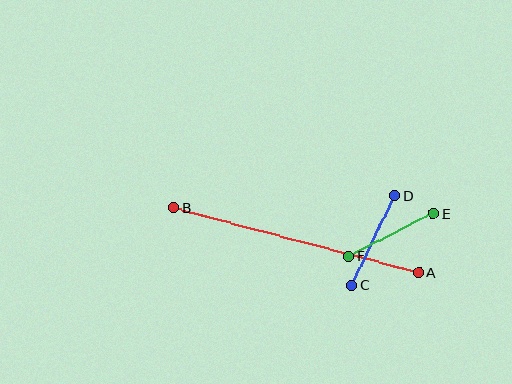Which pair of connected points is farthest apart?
Points A and B are farthest apart.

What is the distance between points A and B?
The distance is approximately 254 pixels.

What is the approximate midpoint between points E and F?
The midpoint is at approximately (391, 235) pixels.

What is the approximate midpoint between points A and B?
The midpoint is at approximately (296, 240) pixels.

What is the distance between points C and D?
The distance is approximately 100 pixels.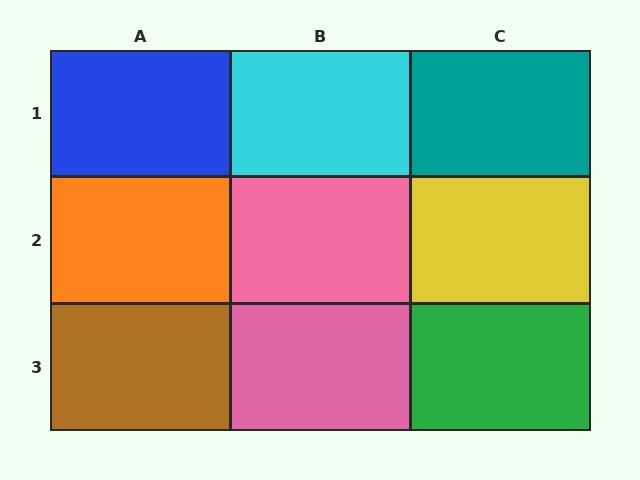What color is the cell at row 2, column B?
Pink.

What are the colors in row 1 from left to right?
Blue, cyan, teal.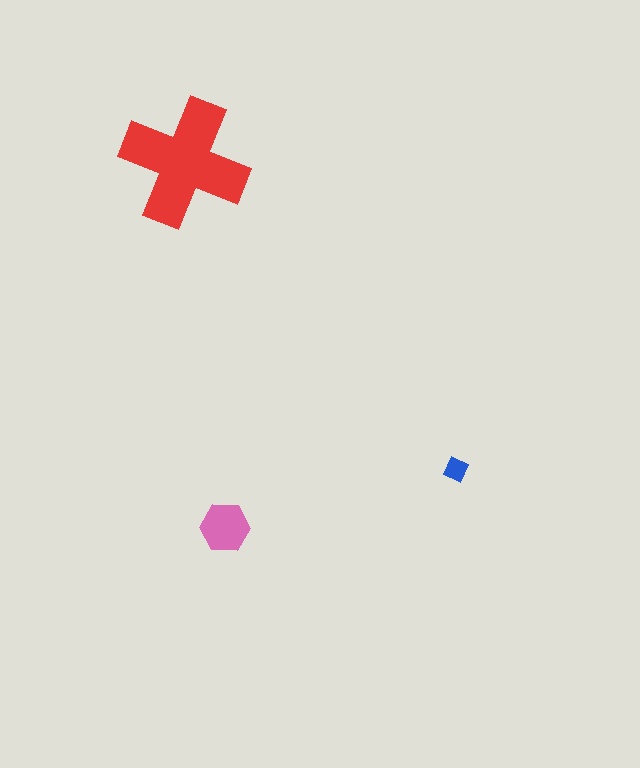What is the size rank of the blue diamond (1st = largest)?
3rd.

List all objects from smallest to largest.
The blue diamond, the pink hexagon, the red cross.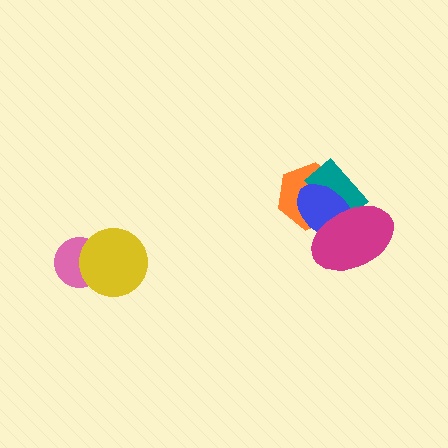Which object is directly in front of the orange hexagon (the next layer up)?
The teal rectangle is directly in front of the orange hexagon.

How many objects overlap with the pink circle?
1 object overlaps with the pink circle.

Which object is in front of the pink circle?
The yellow circle is in front of the pink circle.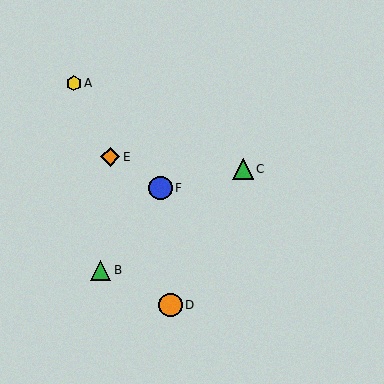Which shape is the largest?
The blue circle (labeled F) is the largest.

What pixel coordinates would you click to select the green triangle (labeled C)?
Click at (243, 169) to select the green triangle C.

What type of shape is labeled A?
Shape A is a yellow hexagon.